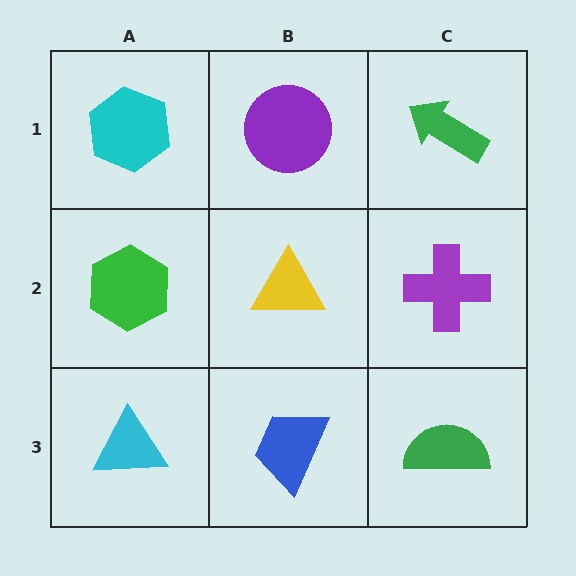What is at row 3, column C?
A green semicircle.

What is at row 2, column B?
A yellow triangle.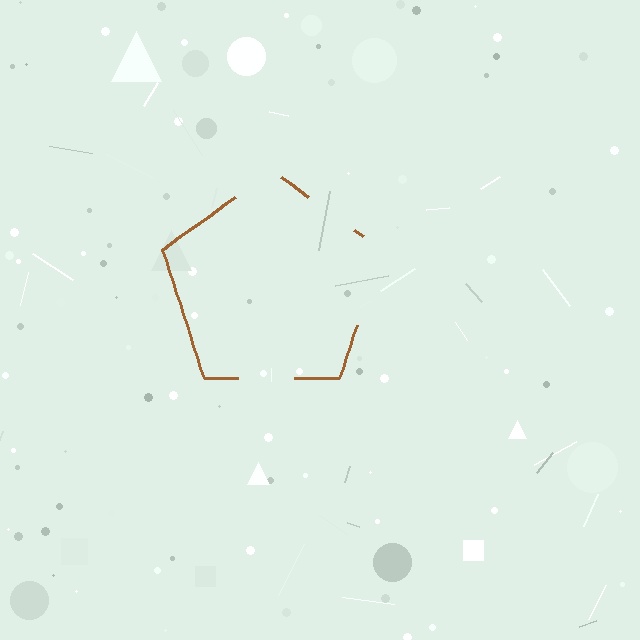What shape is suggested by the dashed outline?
The dashed outline suggests a pentagon.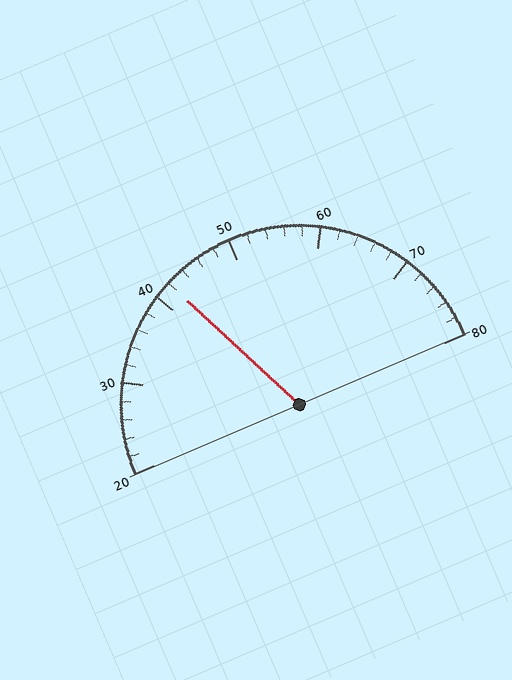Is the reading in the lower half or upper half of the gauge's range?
The reading is in the lower half of the range (20 to 80).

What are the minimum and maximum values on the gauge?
The gauge ranges from 20 to 80.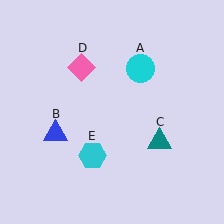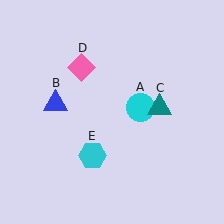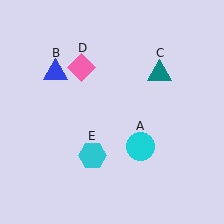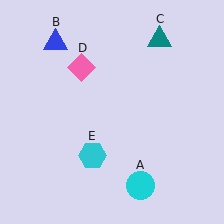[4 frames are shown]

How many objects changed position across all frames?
3 objects changed position: cyan circle (object A), blue triangle (object B), teal triangle (object C).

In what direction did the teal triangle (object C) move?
The teal triangle (object C) moved up.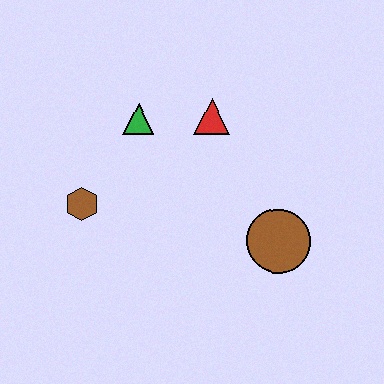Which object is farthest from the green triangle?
The brown circle is farthest from the green triangle.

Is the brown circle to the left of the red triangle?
No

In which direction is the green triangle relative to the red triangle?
The green triangle is to the left of the red triangle.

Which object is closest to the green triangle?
The red triangle is closest to the green triangle.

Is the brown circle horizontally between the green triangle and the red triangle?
No